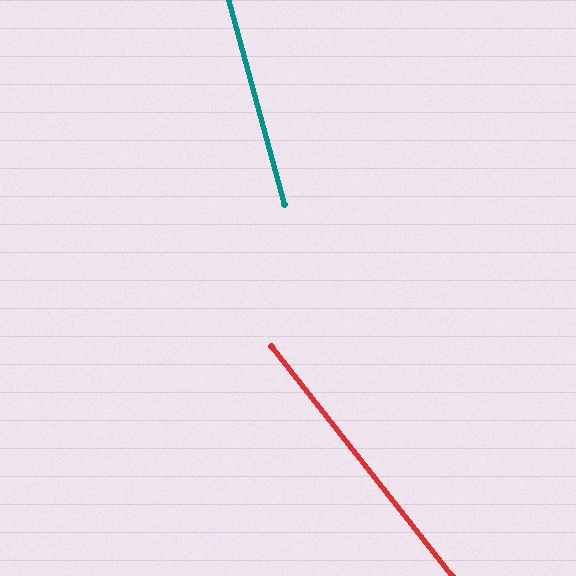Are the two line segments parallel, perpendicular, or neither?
Neither parallel nor perpendicular — they differ by about 23°.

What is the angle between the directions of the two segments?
Approximately 23 degrees.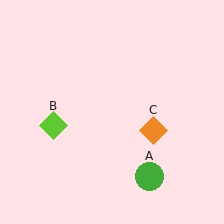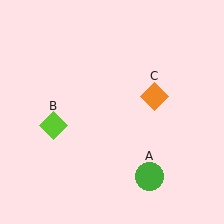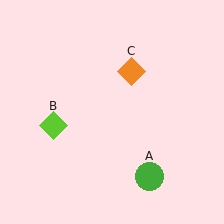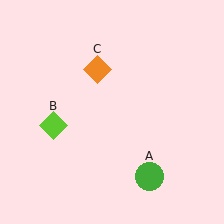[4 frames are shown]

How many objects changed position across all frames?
1 object changed position: orange diamond (object C).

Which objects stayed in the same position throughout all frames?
Green circle (object A) and lime diamond (object B) remained stationary.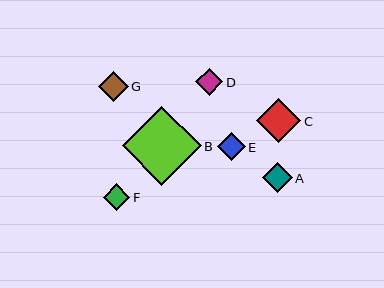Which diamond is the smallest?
Diamond F is the smallest with a size of approximately 26 pixels.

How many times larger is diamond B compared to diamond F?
Diamond B is approximately 3.0 times the size of diamond F.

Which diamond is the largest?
Diamond B is the largest with a size of approximately 79 pixels.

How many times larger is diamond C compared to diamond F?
Diamond C is approximately 1.7 times the size of diamond F.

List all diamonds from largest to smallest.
From largest to smallest: B, C, G, A, E, D, F.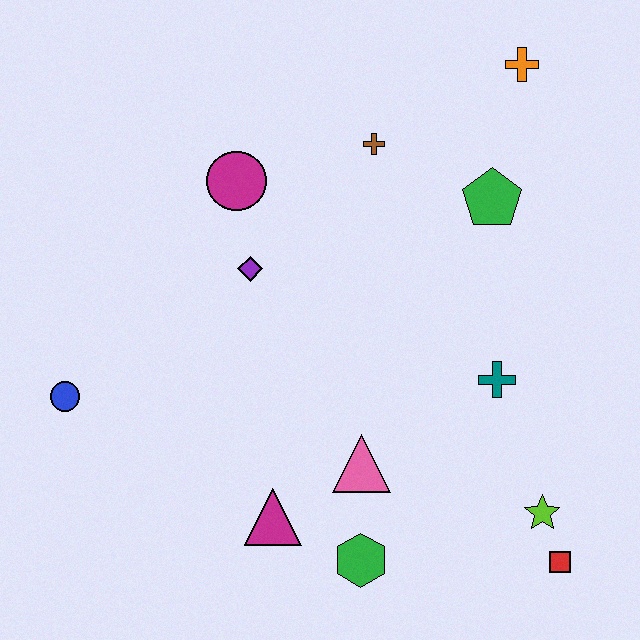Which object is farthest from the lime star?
The blue circle is farthest from the lime star.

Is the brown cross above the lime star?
Yes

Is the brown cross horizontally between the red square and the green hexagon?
Yes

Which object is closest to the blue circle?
The purple diamond is closest to the blue circle.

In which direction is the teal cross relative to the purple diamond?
The teal cross is to the right of the purple diamond.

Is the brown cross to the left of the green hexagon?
No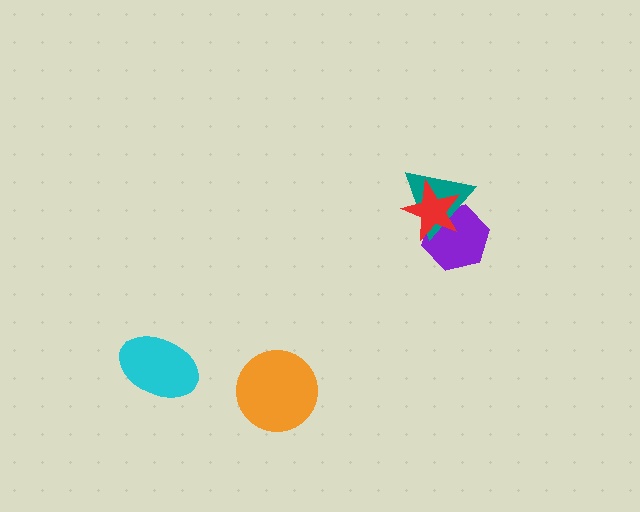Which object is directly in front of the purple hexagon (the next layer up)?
The teal triangle is directly in front of the purple hexagon.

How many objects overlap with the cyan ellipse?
0 objects overlap with the cyan ellipse.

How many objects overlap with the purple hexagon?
2 objects overlap with the purple hexagon.